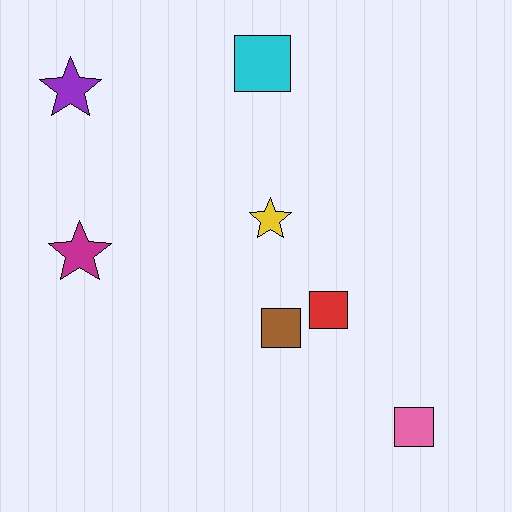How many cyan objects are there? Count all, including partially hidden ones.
There is 1 cyan object.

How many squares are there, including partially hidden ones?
There are 4 squares.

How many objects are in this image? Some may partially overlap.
There are 7 objects.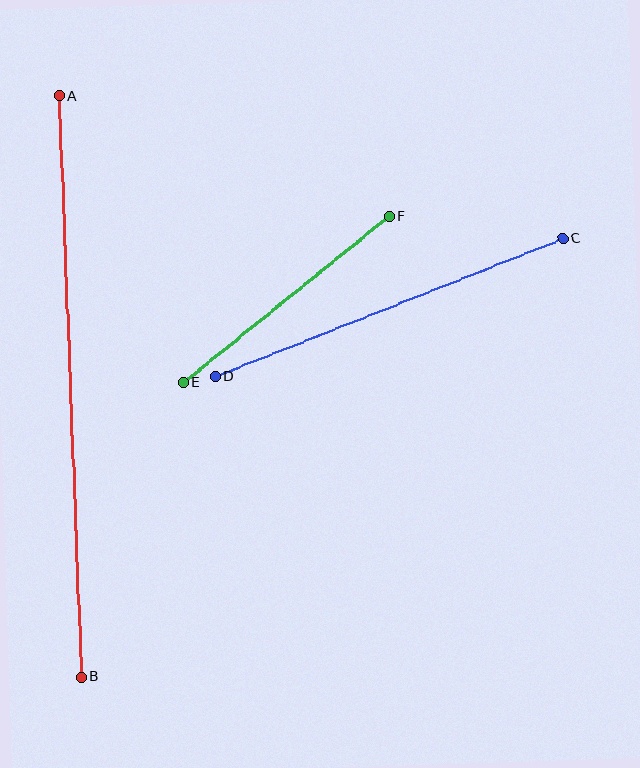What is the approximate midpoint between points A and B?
The midpoint is at approximately (70, 387) pixels.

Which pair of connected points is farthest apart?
Points A and B are farthest apart.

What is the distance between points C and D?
The distance is approximately 374 pixels.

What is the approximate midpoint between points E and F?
The midpoint is at approximately (286, 299) pixels.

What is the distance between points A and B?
The distance is approximately 582 pixels.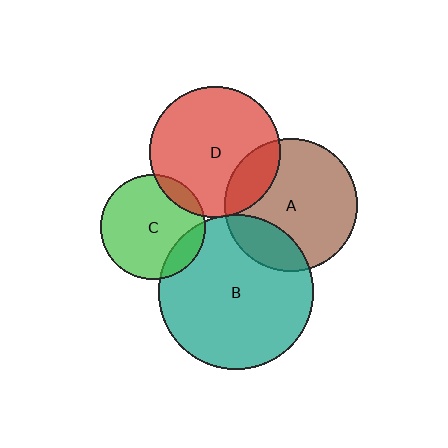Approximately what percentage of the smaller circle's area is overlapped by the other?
Approximately 20%.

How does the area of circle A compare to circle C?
Approximately 1.6 times.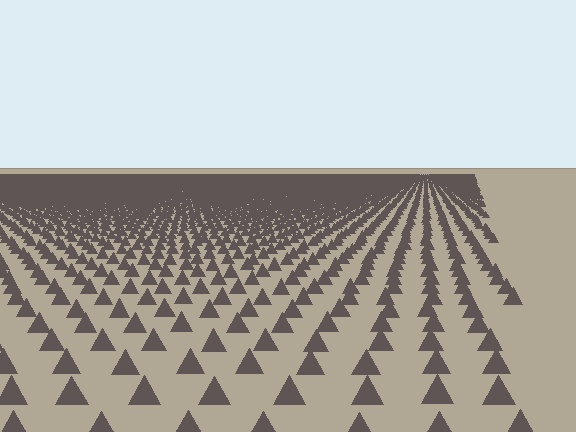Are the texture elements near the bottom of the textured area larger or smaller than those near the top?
Larger. Near the bottom, elements are closer to the viewer and appear at a bigger on-screen size.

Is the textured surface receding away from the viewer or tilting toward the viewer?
The surface is receding away from the viewer. Texture elements get smaller and denser toward the top.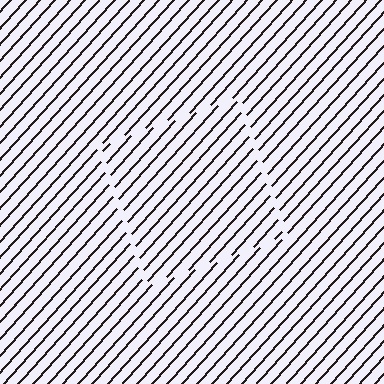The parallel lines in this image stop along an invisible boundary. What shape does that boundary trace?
An illusory square. The interior of the shape contains the same grating, shifted by half a period — the contour is defined by the phase discontinuity where line-ends from the inner and outer gratings abut.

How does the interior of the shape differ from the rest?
The interior of the shape contains the same grating, shifted by half a period — the contour is defined by the phase discontinuity where line-ends from the inner and outer gratings abut.